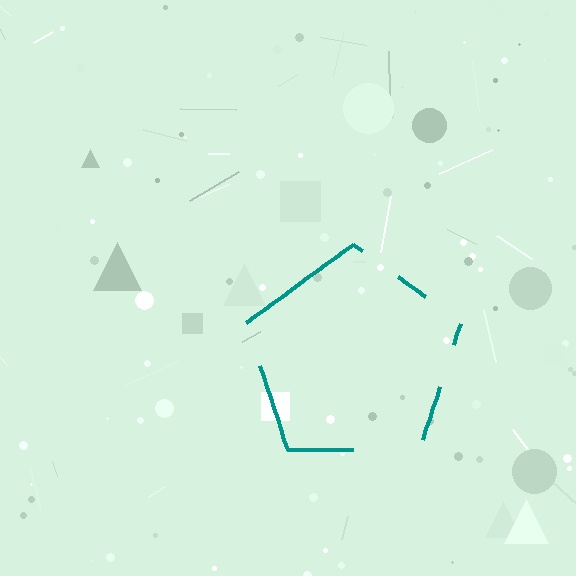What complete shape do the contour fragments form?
The contour fragments form a pentagon.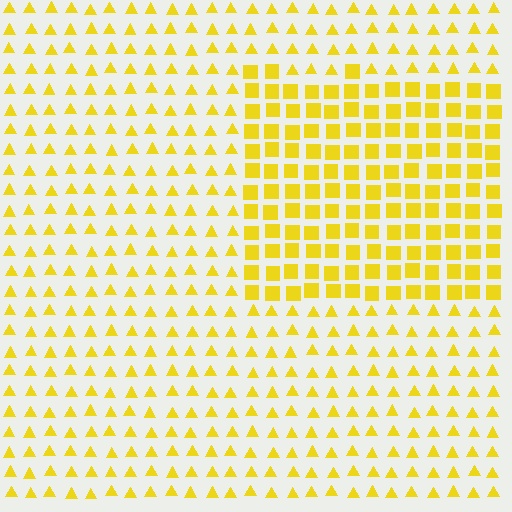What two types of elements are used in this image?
The image uses squares inside the rectangle region and triangles outside it.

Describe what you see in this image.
The image is filled with small yellow elements arranged in a uniform grid. A rectangle-shaped region contains squares, while the surrounding area contains triangles. The boundary is defined purely by the change in element shape.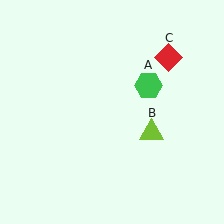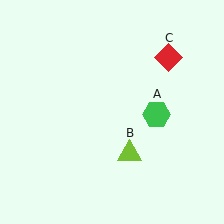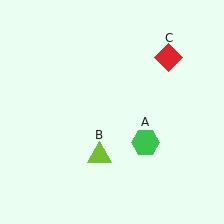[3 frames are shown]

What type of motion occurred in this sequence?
The green hexagon (object A), lime triangle (object B) rotated clockwise around the center of the scene.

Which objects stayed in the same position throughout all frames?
Red diamond (object C) remained stationary.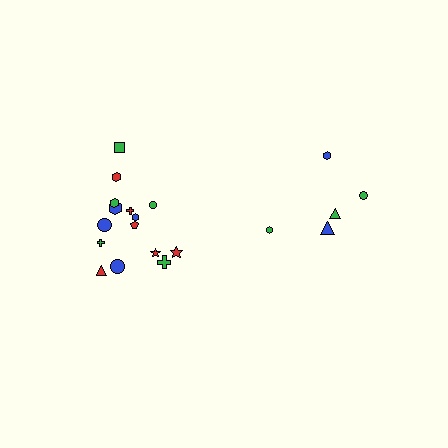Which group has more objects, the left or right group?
The left group.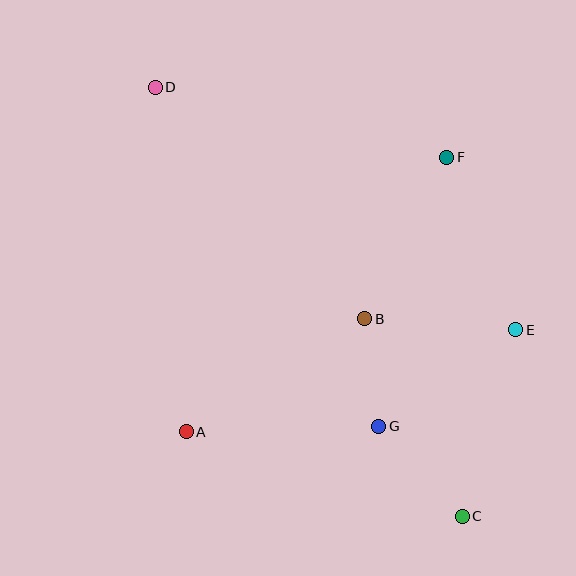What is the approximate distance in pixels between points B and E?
The distance between B and E is approximately 151 pixels.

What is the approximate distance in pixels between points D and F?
The distance between D and F is approximately 300 pixels.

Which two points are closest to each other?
Points B and G are closest to each other.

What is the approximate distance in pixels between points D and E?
The distance between D and E is approximately 434 pixels.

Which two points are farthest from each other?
Points C and D are farthest from each other.